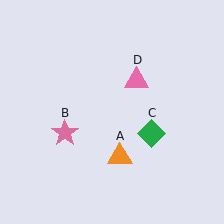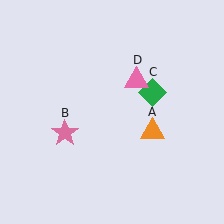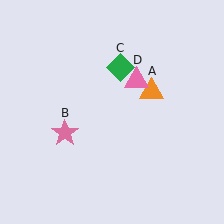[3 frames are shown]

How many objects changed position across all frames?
2 objects changed position: orange triangle (object A), green diamond (object C).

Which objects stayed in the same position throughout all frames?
Pink star (object B) and pink triangle (object D) remained stationary.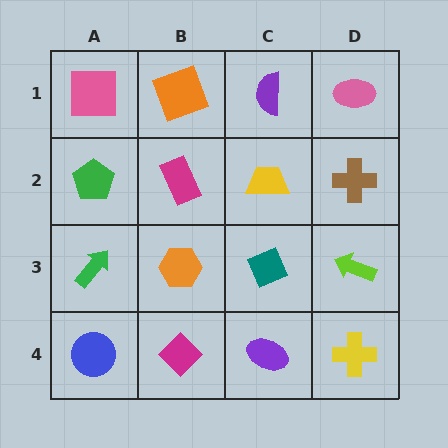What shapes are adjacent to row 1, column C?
A yellow trapezoid (row 2, column C), an orange square (row 1, column B), a pink ellipse (row 1, column D).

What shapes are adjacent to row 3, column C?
A yellow trapezoid (row 2, column C), a purple ellipse (row 4, column C), an orange hexagon (row 3, column B), a lime arrow (row 3, column D).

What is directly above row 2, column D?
A pink ellipse.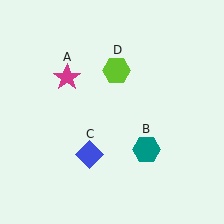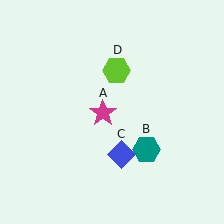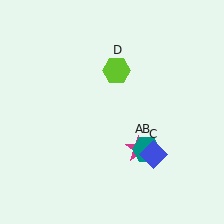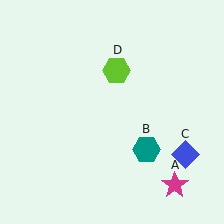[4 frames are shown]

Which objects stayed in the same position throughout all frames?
Teal hexagon (object B) and lime hexagon (object D) remained stationary.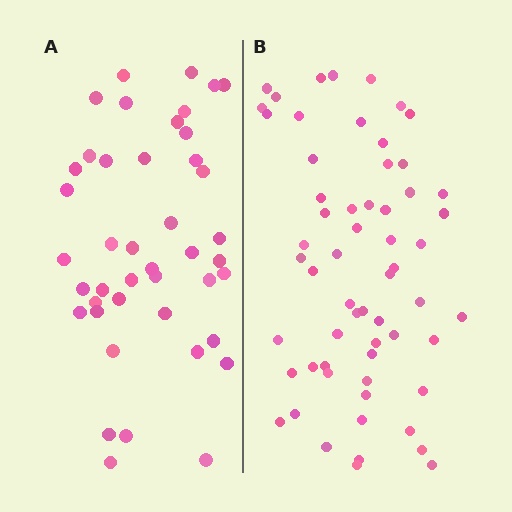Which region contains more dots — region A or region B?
Region B (the right region) has more dots.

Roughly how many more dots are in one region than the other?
Region B has approximately 15 more dots than region A.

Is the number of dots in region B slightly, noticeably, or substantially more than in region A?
Region B has noticeably more, but not dramatically so. The ratio is roughly 1.4 to 1.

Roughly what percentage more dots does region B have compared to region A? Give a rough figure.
About 40% more.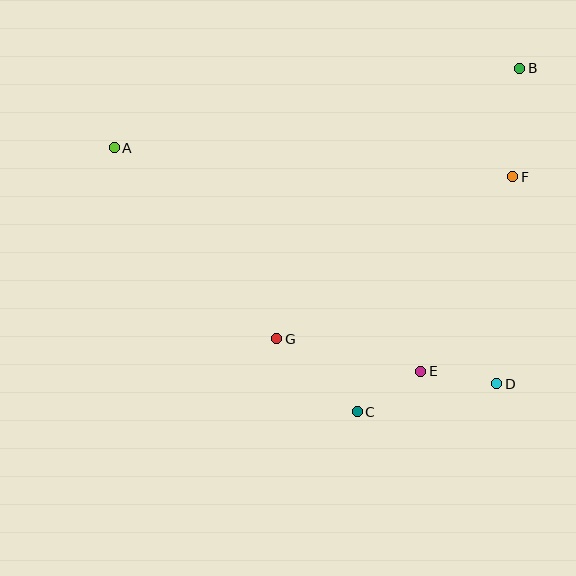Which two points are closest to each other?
Points C and E are closest to each other.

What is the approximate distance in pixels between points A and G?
The distance between A and G is approximately 251 pixels.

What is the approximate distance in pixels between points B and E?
The distance between B and E is approximately 319 pixels.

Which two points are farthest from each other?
Points A and D are farthest from each other.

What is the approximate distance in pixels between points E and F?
The distance between E and F is approximately 215 pixels.